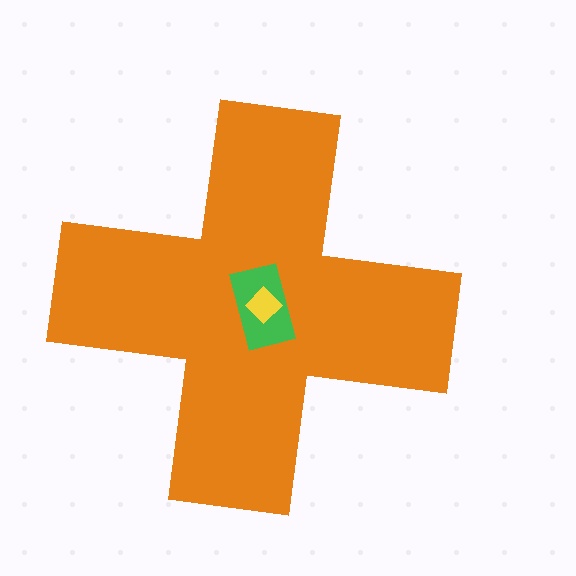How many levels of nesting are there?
3.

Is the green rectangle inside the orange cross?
Yes.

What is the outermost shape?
The orange cross.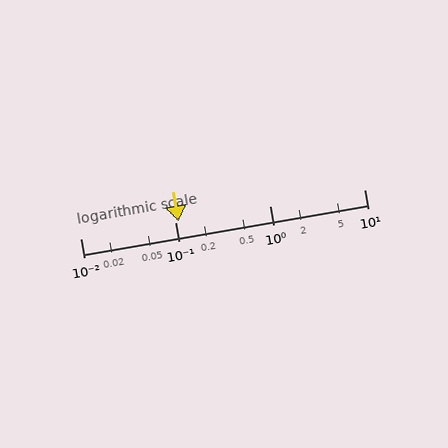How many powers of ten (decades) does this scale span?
The scale spans 3 decades, from 0.01 to 10.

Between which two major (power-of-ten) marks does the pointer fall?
The pointer is between 0.1 and 1.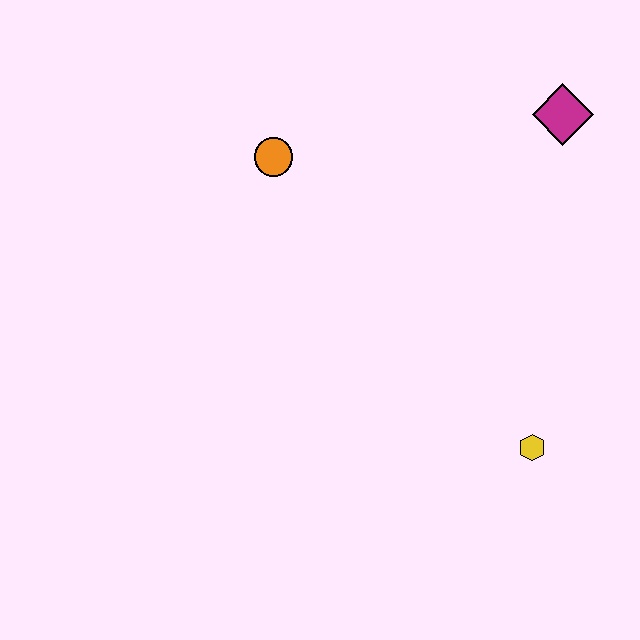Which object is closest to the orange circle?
The magenta diamond is closest to the orange circle.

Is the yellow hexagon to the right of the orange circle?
Yes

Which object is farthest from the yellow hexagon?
The orange circle is farthest from the yellow hexagon.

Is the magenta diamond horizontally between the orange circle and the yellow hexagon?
No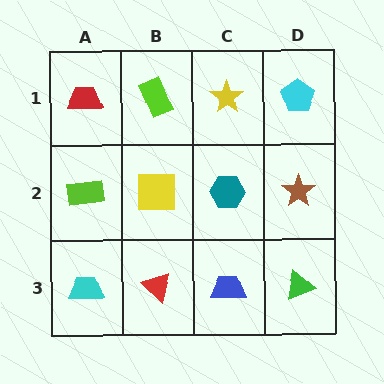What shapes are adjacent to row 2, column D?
A cyan pentagon (row 1, column D), a green triangle (row 3, column D), a teal hexagon (row 2, column C).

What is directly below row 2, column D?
A green triangle.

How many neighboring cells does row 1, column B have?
3.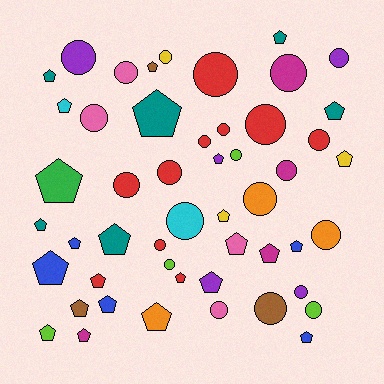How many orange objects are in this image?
There are 3 orange objects.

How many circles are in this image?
There are 24 circles.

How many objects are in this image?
There are 50 objects.